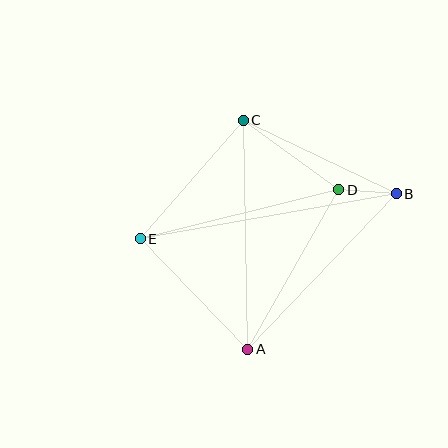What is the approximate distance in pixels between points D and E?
The distance between D and E is approximately 205 pixels.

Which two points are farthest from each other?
Points B and E are farthest from each other.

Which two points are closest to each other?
Points B and D are closest to each other.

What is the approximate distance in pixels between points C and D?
The distance between C and D is approximately 118 pixels.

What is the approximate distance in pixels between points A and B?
The distance between A and B is approximately 215 pixels.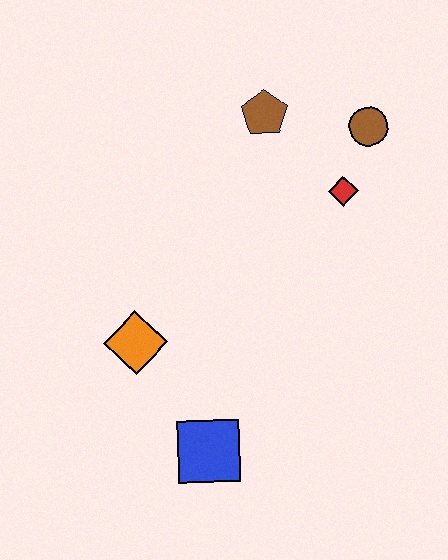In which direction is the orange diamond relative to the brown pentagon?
The orange diamond is below the brown pentagon.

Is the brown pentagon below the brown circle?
No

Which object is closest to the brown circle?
The red diamond is closest to the brown circle.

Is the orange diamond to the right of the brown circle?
No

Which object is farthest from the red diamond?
The blue square is farthest from the red diamond.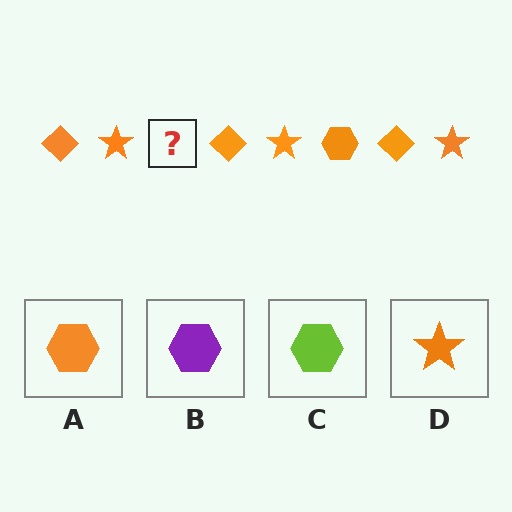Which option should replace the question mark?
Option A.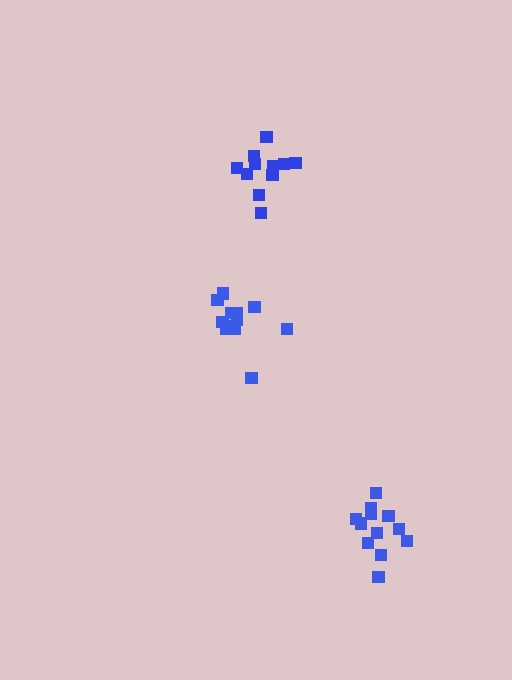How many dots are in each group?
Group 1: 12 dots, Group 2: 12 dots, Group 3: 11 dots (35 total).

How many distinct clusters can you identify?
There are 3 distinct clusters.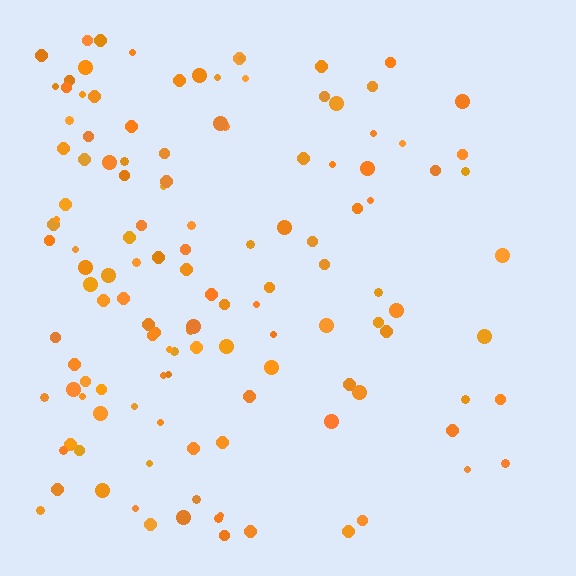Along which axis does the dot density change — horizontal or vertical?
Horizontal.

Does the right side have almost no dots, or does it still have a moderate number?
Still a moderate number, just noticeably fewer than the left.